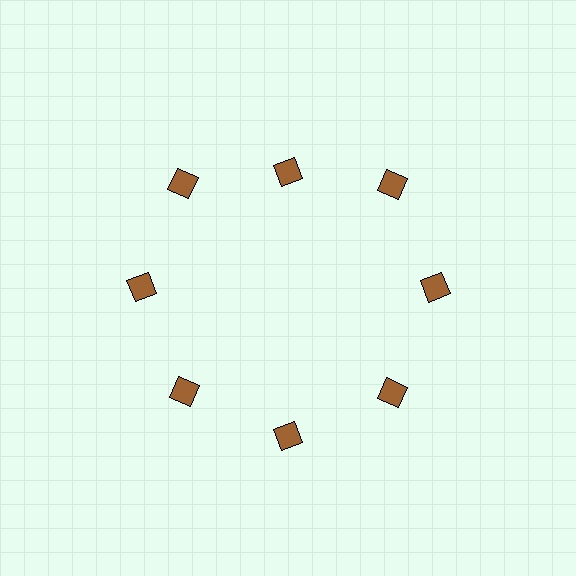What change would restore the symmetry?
The symmetry would be restored by moving it outward, back onto the ring so that all 8 squares sit at equal angles and equal distance from the center.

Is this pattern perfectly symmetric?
No. The 8 brown squares are arranged in a ring, but one element near the 12 o'clock position is pulled inward toward the center, breaking the 8-fold rotational symmetry.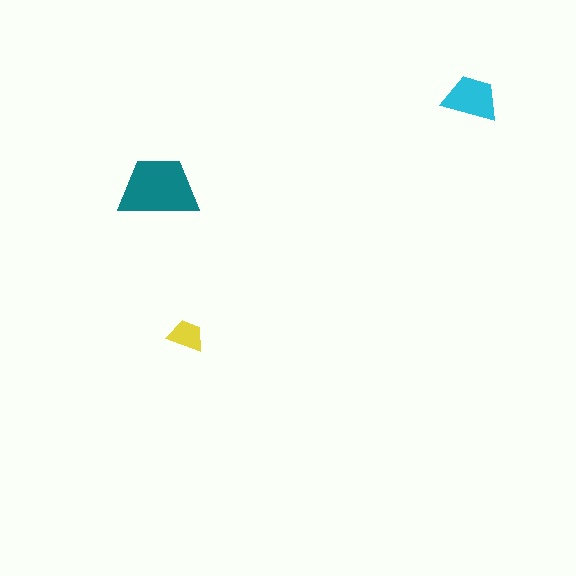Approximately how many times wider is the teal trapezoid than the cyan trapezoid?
About 1.5 times wider.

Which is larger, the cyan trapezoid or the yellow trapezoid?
The cyan one.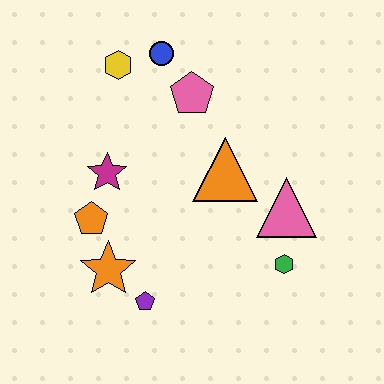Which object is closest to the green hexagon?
The pink triangle is closest to the green hexagon.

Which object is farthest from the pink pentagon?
The purple pentagon is farthest from the pink pentagon.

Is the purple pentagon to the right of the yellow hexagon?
Yes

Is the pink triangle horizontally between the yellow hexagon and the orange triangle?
No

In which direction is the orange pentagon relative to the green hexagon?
The orange pentagon is to the left of the green hexagon.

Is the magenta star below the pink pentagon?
Yes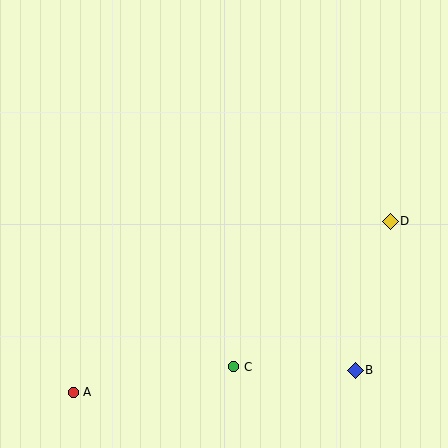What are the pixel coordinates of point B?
Point B is at (355, 370).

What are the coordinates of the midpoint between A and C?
The midpoint between A and C is at (153, 380).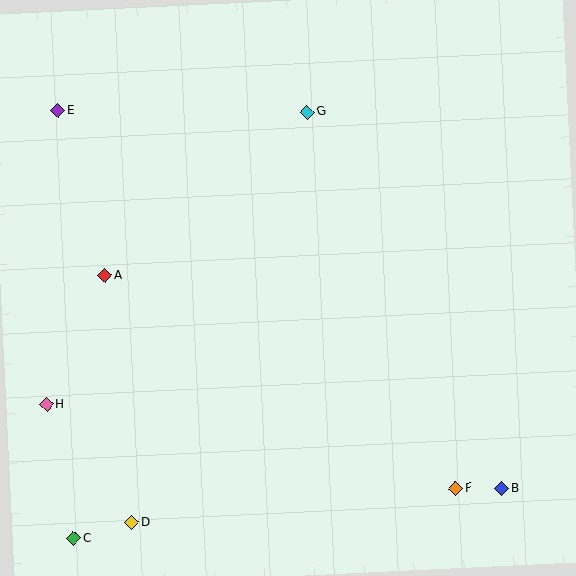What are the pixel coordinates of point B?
Point B is at (502, 489).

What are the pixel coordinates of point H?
Point H is at (47, 405).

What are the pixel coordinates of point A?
Point A is at (105, 276).